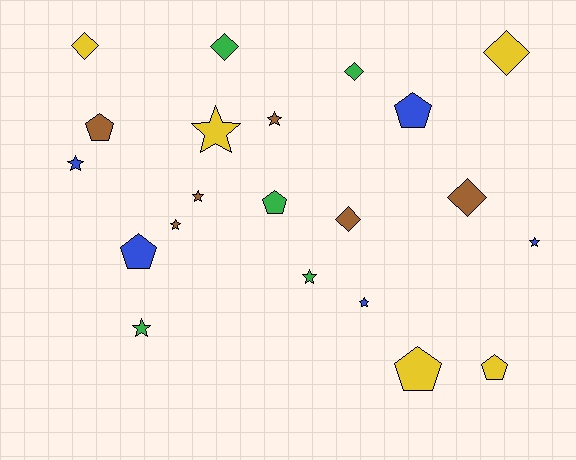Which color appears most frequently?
Brown, with 6 objects.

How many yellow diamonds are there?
There are 2 yellow diamonds.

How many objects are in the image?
There are 21 objects.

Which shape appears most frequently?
Star, with 9 objects.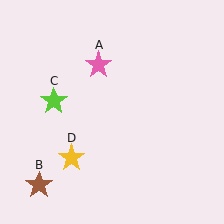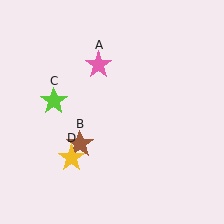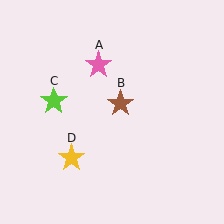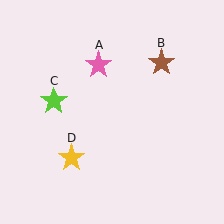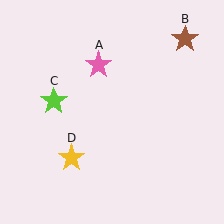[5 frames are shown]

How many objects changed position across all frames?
1 object changed position: brown star (object B).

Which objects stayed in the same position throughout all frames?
Pink star (object A) and lime star (object C) and yellow star (object D) remained stationary.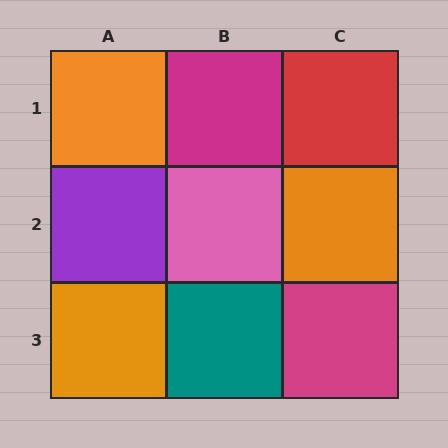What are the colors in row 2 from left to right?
Purple, pink, orange.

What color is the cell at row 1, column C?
Red.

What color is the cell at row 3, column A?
Orange.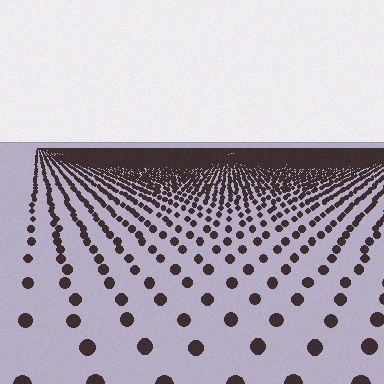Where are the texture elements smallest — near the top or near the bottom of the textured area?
Near the top.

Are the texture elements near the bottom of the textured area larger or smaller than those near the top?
Larger. Near the bottom, elements are closer to the viewer and appear at a bigger on-screen size.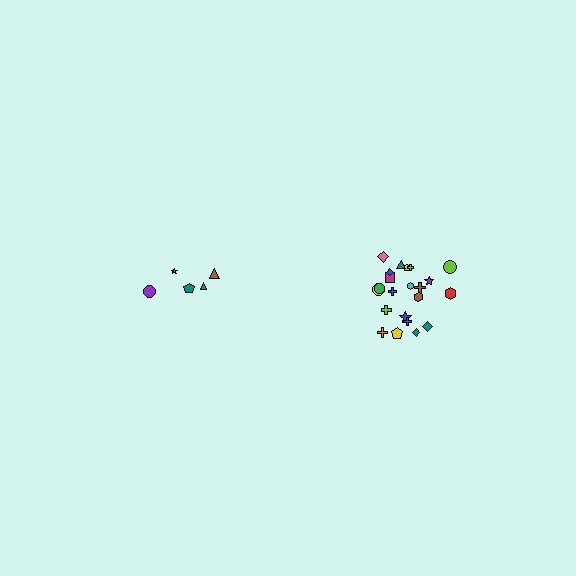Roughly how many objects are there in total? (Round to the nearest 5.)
Roughly 25 objects in total.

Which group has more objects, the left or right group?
The right group.